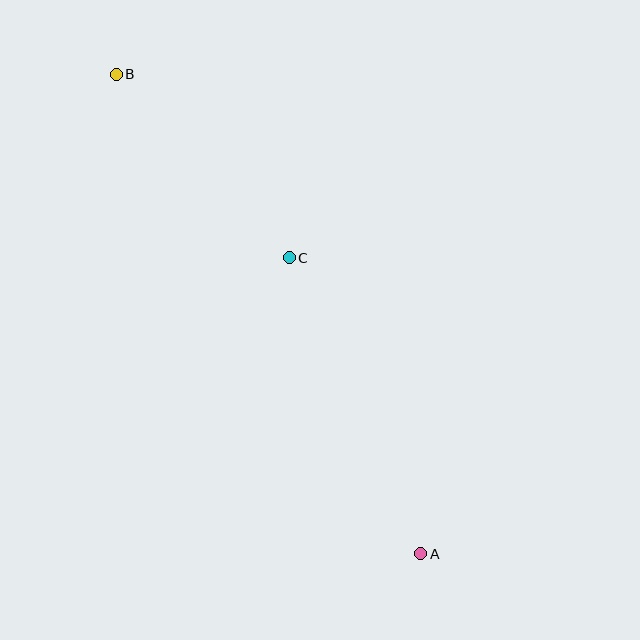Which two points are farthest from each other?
Points A and B are farthest from each other.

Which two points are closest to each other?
Points B and C are closest to each other.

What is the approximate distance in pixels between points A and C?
The distance between A and C is approximately 324 pixels.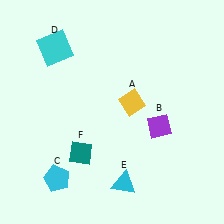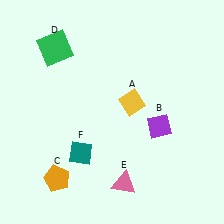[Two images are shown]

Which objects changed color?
C changed from cyan to orange. D changed from cyan to green. E changed from cyan to pink.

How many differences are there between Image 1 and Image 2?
There are 3 differences between the two images.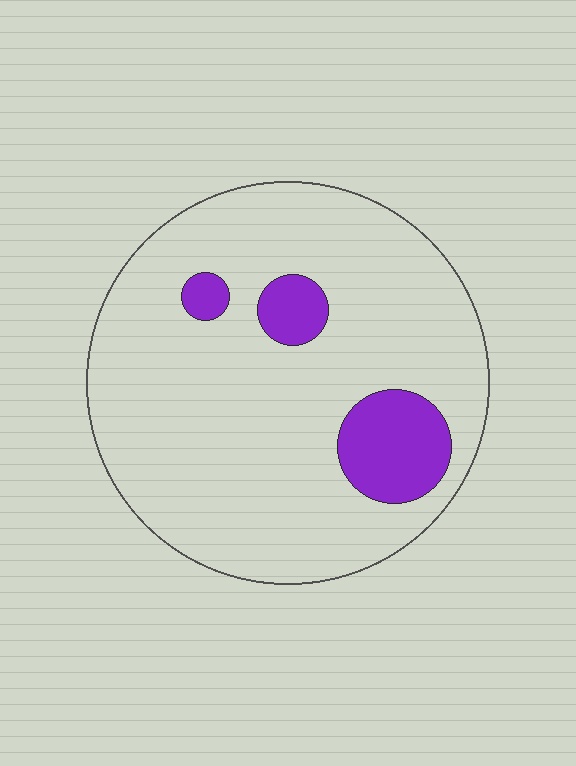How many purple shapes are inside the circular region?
3.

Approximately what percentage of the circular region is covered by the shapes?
Approximately 15%.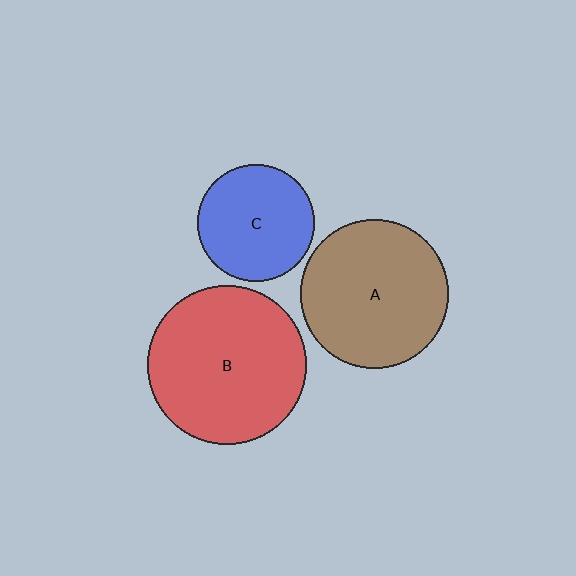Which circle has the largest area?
Circle B (red).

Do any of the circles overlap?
No, none of the circles overlap.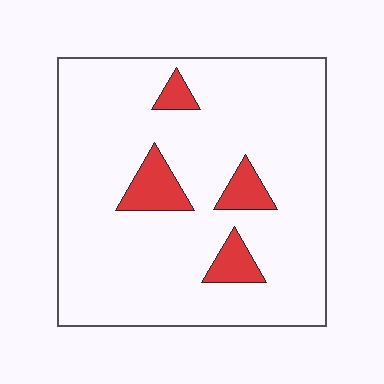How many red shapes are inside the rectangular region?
4.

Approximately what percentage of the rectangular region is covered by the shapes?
Approximately 10%.